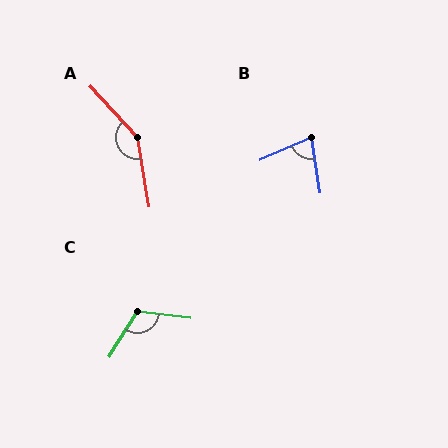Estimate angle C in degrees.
Approximately 116 degrees.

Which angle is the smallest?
B, at approximately 76 degrees.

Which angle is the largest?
A, at approximately 147 degrees.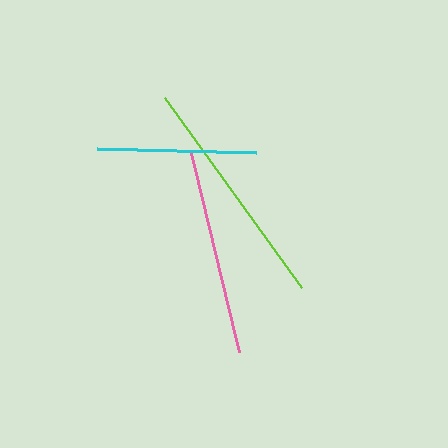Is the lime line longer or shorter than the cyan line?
The lime line is longer than the cyan line.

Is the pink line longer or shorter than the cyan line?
The pink line is longer than the cyan line.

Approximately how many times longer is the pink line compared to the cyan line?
The pink line is approximately 1.3 times the length of the cyan line.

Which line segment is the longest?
The lime line is the longest at approximately 234 pixels.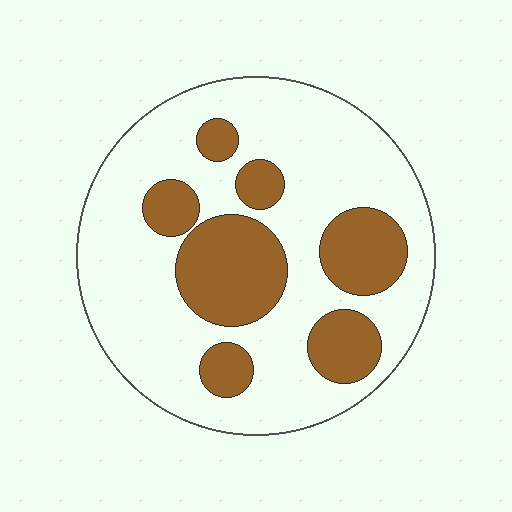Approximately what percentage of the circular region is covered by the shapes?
Approximately 30%.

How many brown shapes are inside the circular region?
7.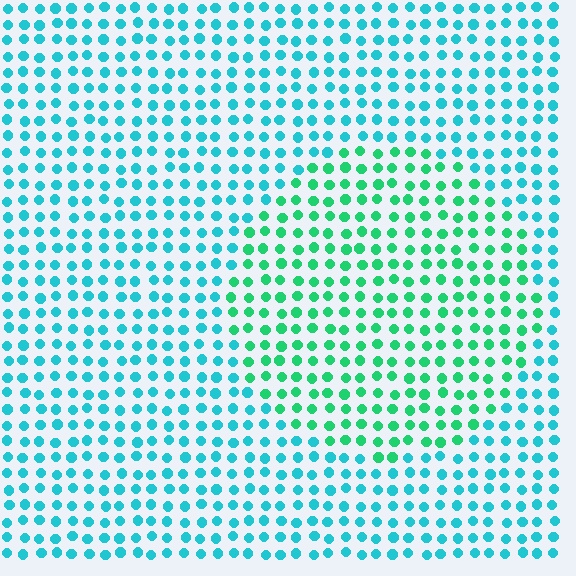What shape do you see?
I see a circle.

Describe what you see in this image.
The image is filled with small cyan elements in a uniform arrangement. A circle-shaped region is visible where the elements are tinted to a slightly different hue, forming a subtle color boundary.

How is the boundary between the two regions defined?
The boundary is defined purely by a slight shift in hue (about 36 degrees). Spacing, size, and orientation are identical on both sides.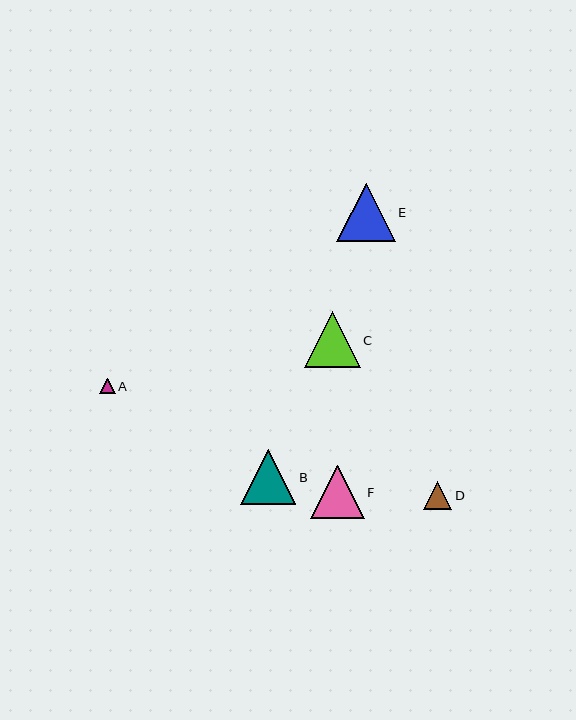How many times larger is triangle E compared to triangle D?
Triangle E is approximately 2.1 times the size of triangle D.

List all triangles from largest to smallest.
From largest to smallest: E, C, B, F, D, A.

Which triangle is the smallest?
Triangle A is the smallest with a size of approximately 15 pixels.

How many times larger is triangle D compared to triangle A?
Triangle D is approximately 1.9 times the size of triangle A.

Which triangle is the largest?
Triangle E is the largest with a size of approximately 58 pixels.